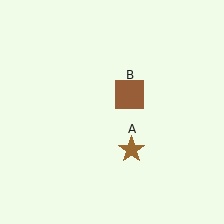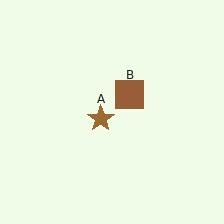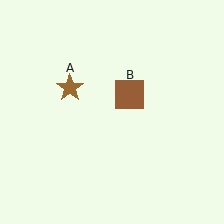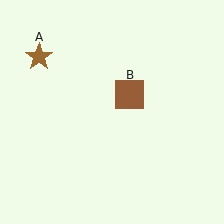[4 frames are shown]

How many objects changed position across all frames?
1 object changed position: brown star (object A).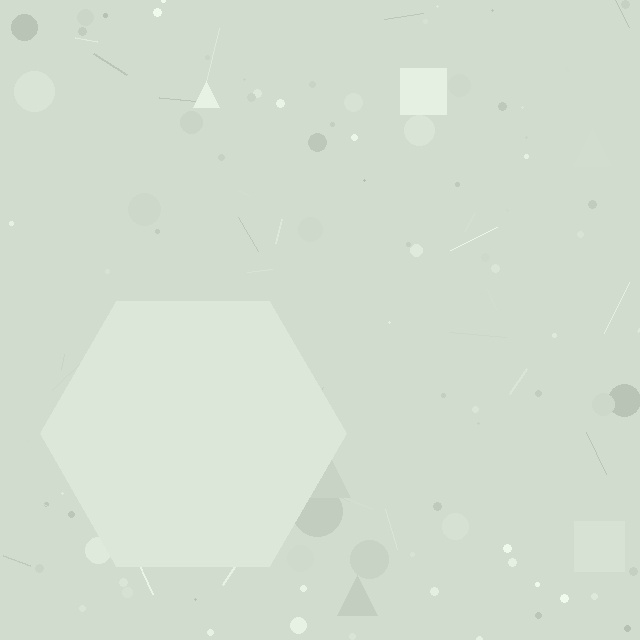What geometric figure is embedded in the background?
A hexagon is embedded in the background.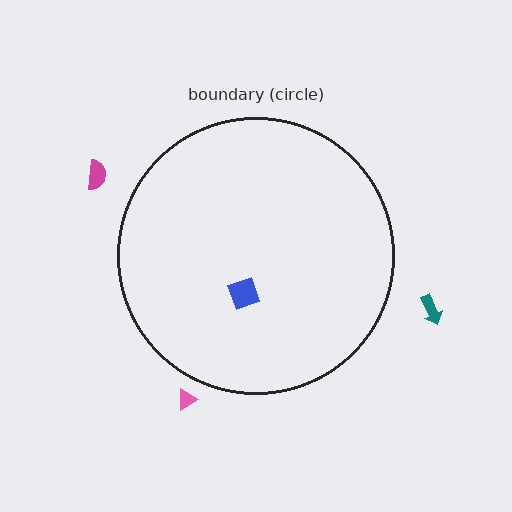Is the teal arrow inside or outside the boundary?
Outside.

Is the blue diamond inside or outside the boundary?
Inside.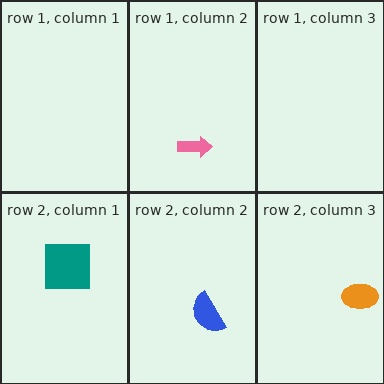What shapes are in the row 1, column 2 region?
The pink arrow.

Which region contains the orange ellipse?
The row 2, column 3 region.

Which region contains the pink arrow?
The row 1, column 2 region.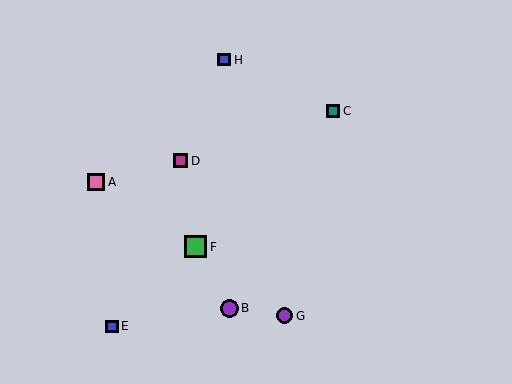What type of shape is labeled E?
Shape E is a blue square.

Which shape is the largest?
The green square (labeled F) is the largest.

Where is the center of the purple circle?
The center of the purple circle is at (285, 316).